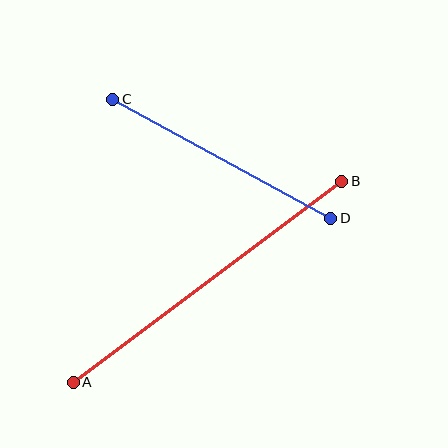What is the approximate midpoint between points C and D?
The midpoint is at approximately (222, 159) pixels.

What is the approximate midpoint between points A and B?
The midpoint is at approximately (208, 282) pixels.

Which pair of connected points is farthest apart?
Points A and B are farthest apart.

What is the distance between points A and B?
The distance is approximately 335 pixels.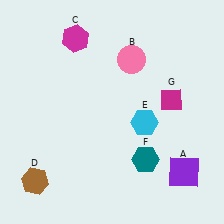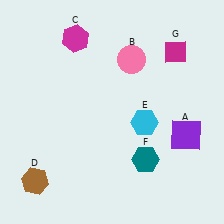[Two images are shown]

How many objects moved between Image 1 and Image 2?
2 objects moved between the two images.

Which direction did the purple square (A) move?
The purple square (A) moved up.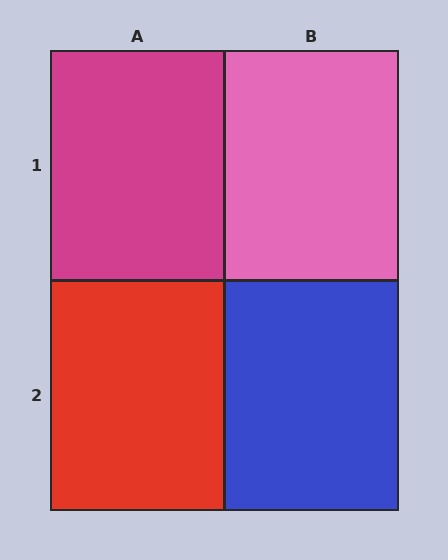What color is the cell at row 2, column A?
Red.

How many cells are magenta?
1 cell is magenta.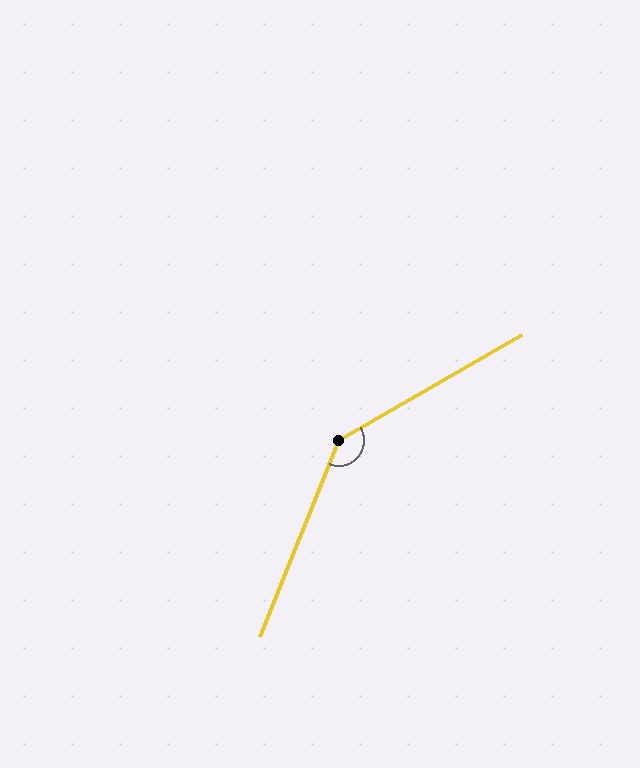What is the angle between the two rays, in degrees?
Approximately 142 degrees.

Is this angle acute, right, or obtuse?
It is obtuse.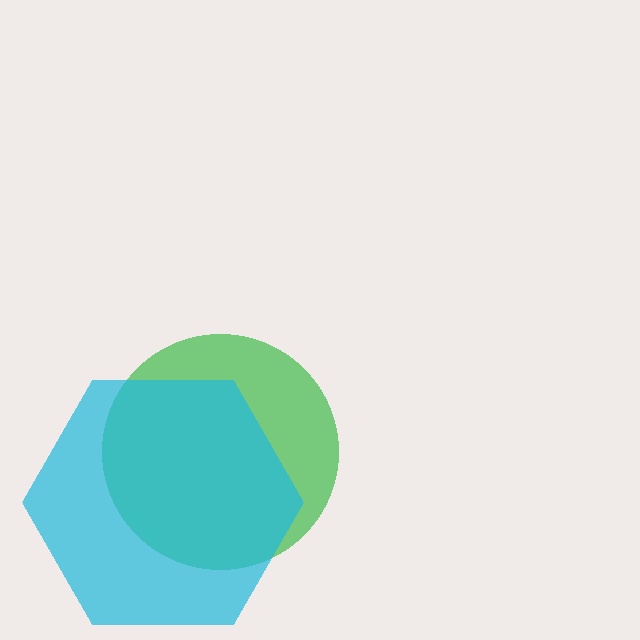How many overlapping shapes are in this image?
There are 2 overlapping shapes in the image.